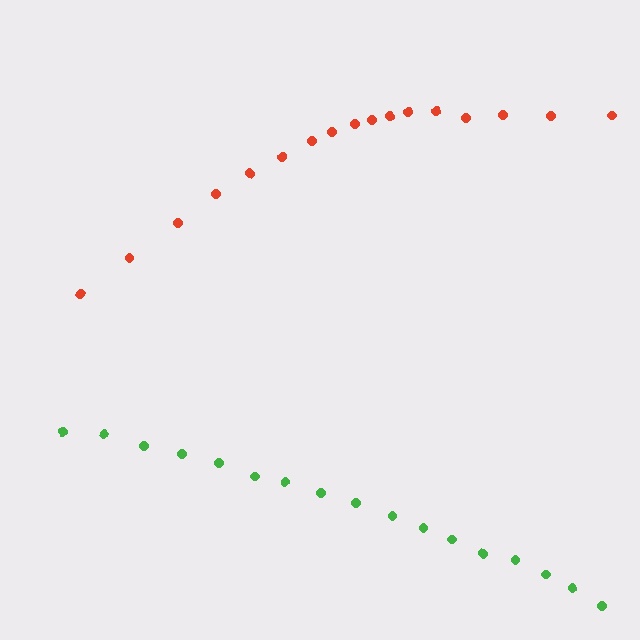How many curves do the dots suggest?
There are 2 distinct paths.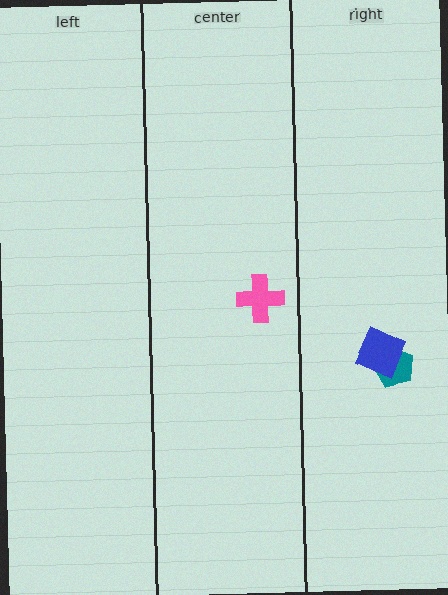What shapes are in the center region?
The pink cross.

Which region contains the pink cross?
The center region.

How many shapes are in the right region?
2.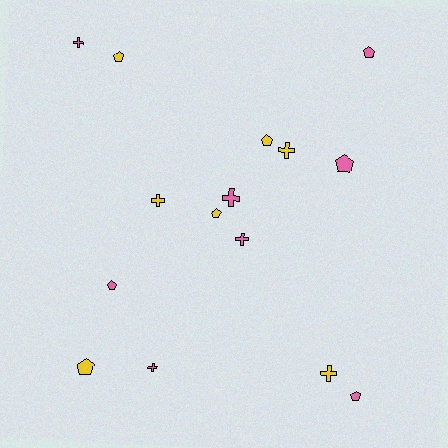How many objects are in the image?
There are 15 objects.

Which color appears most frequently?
Pink, with 8 objects.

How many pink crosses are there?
There are 4 pink crosses.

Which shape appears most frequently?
Pentagon, with 8 objects.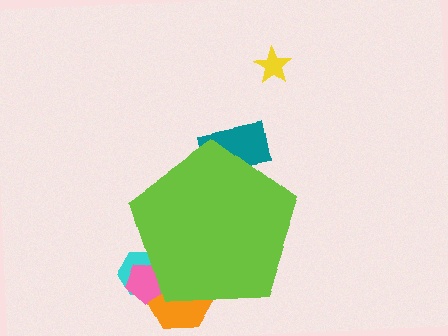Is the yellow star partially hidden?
No, the yellow star is fully visible.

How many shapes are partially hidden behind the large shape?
4 shapes are partially hidden.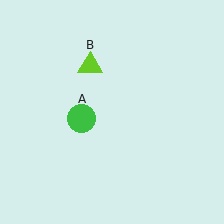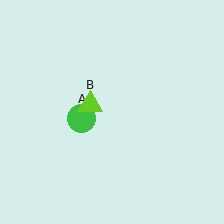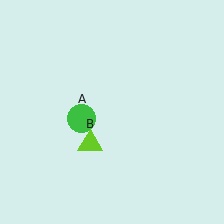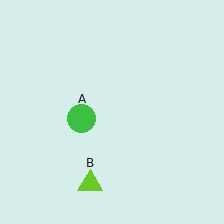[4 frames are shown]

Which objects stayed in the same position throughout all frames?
Green circle (object A) remained stationary.